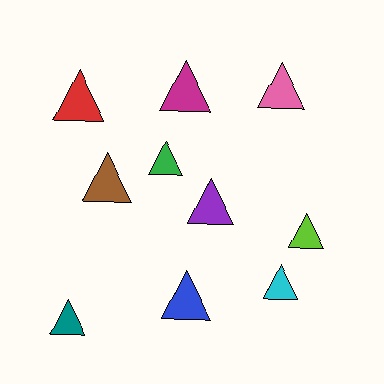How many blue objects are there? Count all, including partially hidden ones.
There is 1 blue object.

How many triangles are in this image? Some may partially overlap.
There are 10 triangles.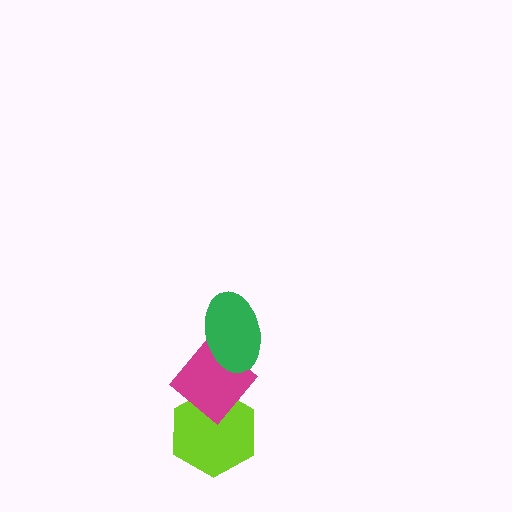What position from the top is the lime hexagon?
The lime hexagon is 3rd from the top.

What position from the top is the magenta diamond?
The magenta diamond is 2nd from the top.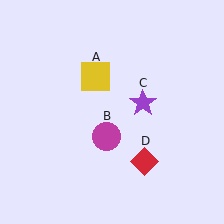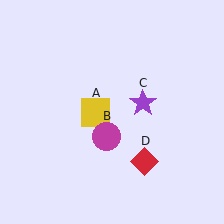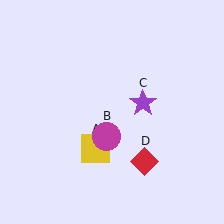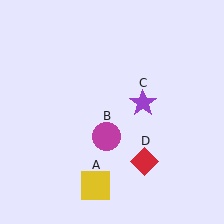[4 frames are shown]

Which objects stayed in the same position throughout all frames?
Magenta circle (object B) and purple star (object C) and red diamond (object D) remained stationary.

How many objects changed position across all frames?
1 object changed position: yellow square (object A).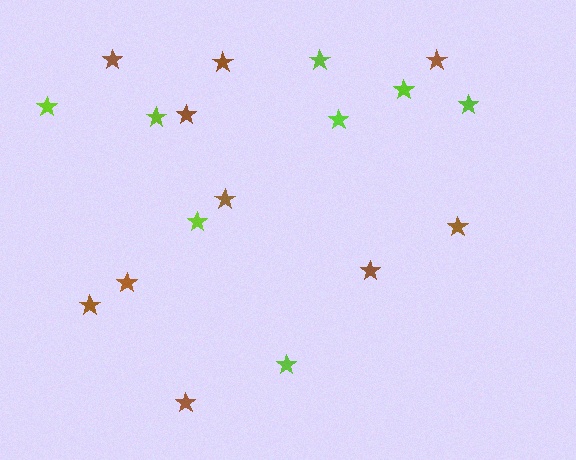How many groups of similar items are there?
There are 2 groups: one group of brown stars (10) and one group of lime stars (8).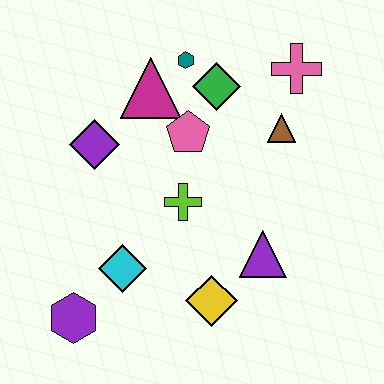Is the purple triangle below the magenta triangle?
Yes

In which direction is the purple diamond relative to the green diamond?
The purple diamond is to the left of the green diamond.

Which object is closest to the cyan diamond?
The purple hexagon is closest to the cyan diamond.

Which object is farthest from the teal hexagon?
The purple hexagon is farthest from the teal hexagon.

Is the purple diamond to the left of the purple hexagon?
No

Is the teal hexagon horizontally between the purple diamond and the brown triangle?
Yes